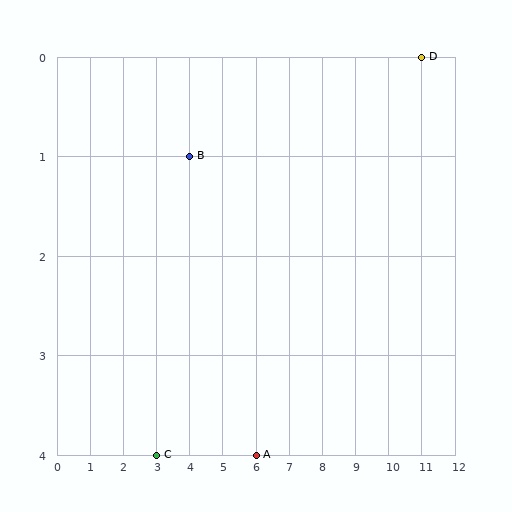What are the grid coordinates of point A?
Point A is at grid coordinates (6, 4).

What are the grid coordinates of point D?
Point D is at grid coordinates (11, 0).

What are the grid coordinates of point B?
Point B is at grid coordinates (4, 1).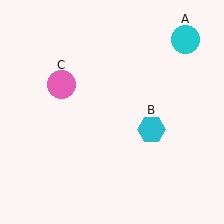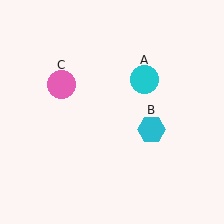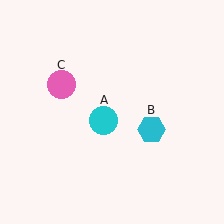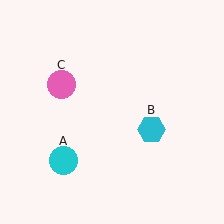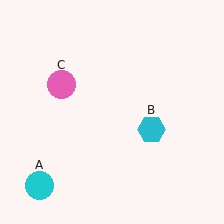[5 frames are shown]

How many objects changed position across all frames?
1 object changed position: cyan circle (object A).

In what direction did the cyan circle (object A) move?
The cyan circle (object A) moved down and to the left.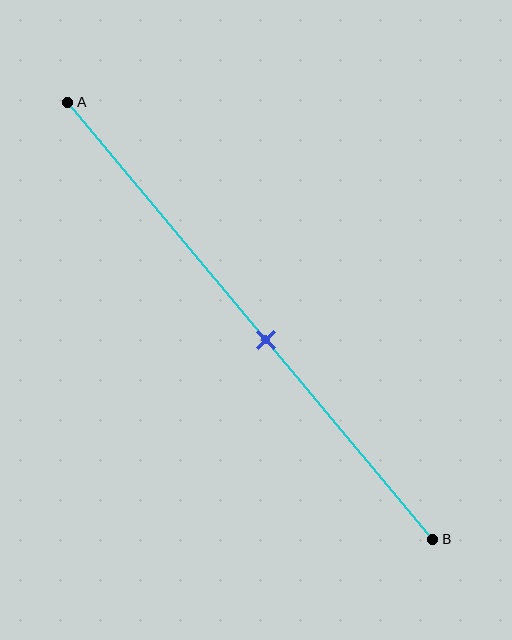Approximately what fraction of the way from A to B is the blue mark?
The blue mark is approximately 55% of the way from A to B.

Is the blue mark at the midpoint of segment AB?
No, the mark is at about 55% from A, not at the 50% midpoint.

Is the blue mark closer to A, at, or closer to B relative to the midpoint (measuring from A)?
The blue mark is closer to point B than the midpoint of segment AB.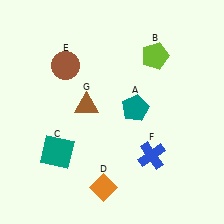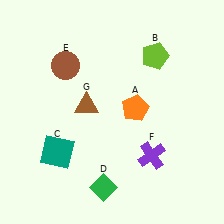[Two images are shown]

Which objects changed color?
A changed from teal to orange. D changed from orange to green. F changed from blue to purple.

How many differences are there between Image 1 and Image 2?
There are 3 differences between the two images.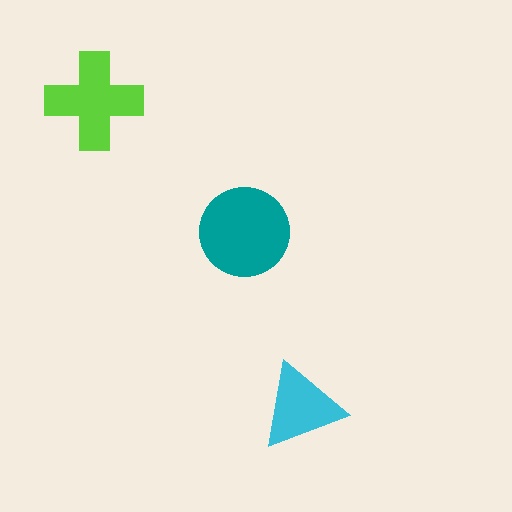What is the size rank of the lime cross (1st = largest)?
2nd.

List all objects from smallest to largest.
The cyan triangle, the lime cross, the teal circle.